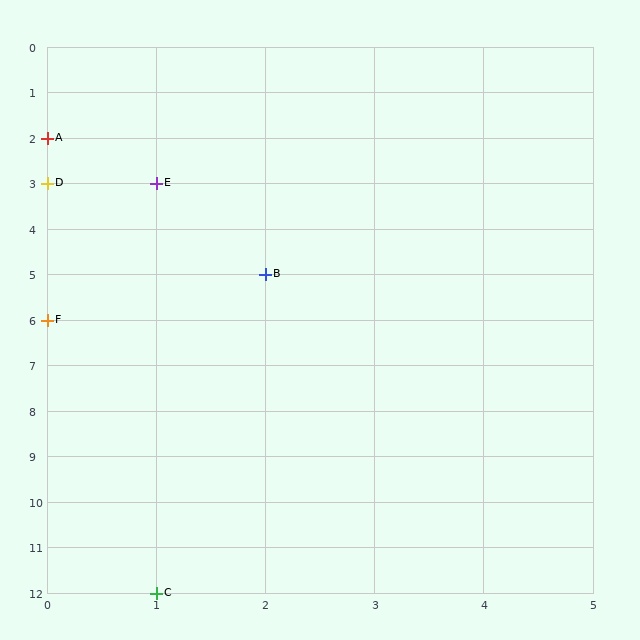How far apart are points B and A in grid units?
Points B and A are 2 columns and 3 rows apart (about 3.6 grid units diagonally).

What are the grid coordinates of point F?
Point F is at grid coordinates (0, 6).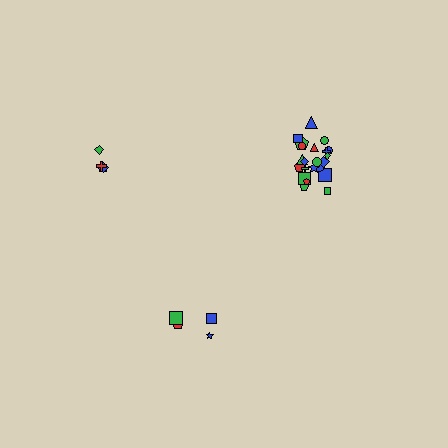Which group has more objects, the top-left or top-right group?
The top-right group.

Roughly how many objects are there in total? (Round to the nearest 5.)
Roughly 30 objects in total.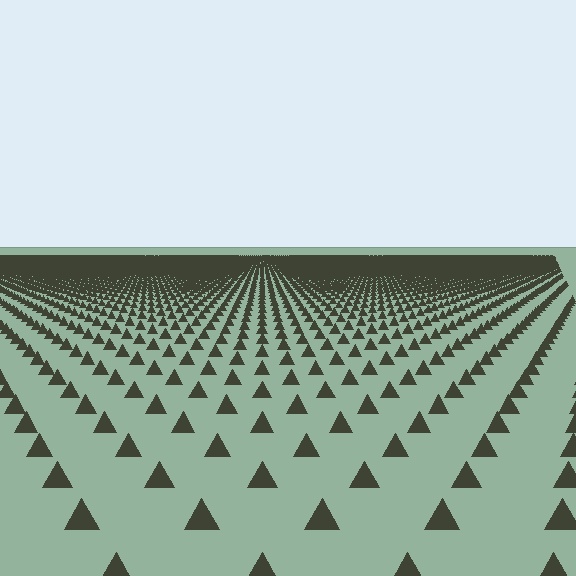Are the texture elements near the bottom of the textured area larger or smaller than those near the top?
Larger. Near the bottom, elements are closer to the viewer and appear at a bigger on-screen size.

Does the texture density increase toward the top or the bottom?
Density increases toward the top.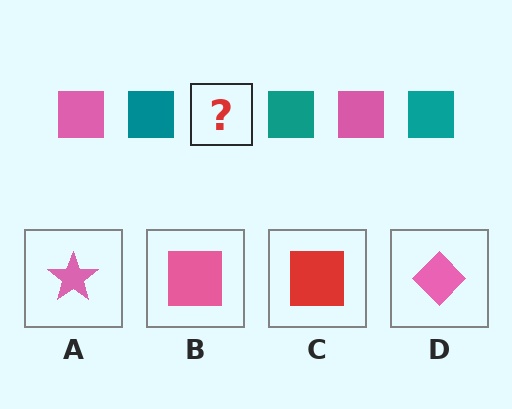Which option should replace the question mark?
Option B.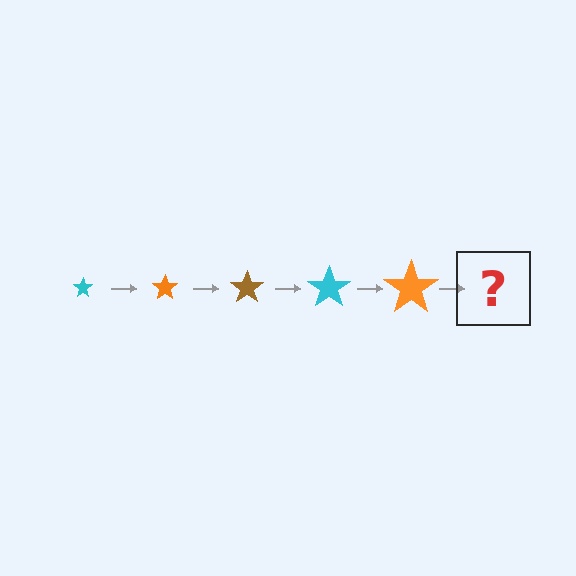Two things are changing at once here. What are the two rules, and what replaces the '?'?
The two rules are that the star grows larger each step and the color cycles through cyan, orange, and brown. The '?' should be a brown star, larger than the previous one.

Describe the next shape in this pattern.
It should be a brown star, larger than the previous one.